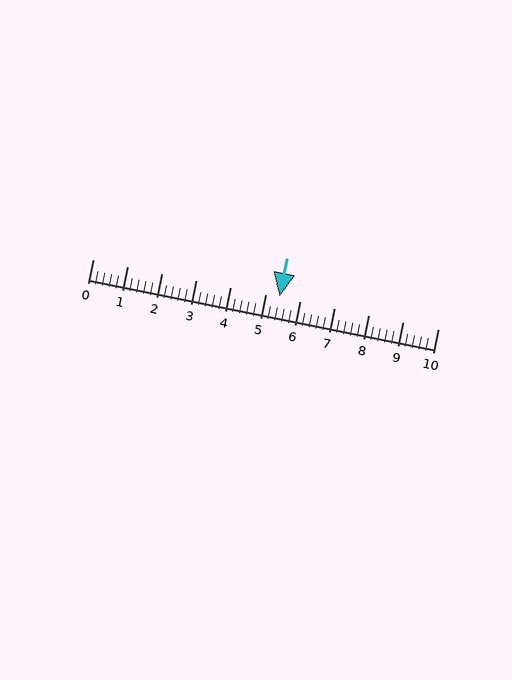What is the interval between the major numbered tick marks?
The major tick marks are spaced 1 units apart.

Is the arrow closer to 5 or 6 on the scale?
The arrow is closer to 5.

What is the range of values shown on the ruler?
The ruler shows values from 0 to 10.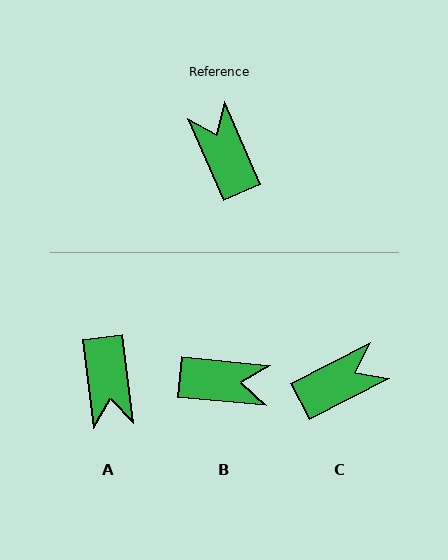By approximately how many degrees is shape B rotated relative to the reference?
Approximately 119 degrees clockwise.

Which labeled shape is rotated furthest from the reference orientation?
A, about 163 degrees away.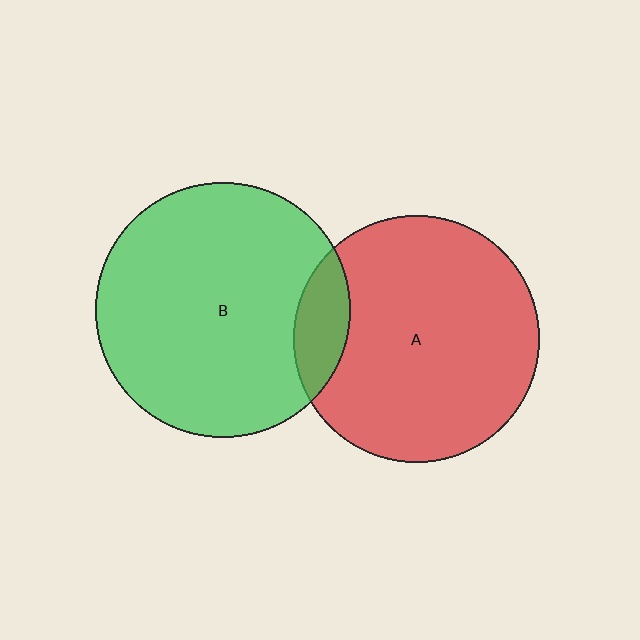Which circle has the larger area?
Circle B (green).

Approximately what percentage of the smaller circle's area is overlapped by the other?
Approximately 10%.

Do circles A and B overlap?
Yes.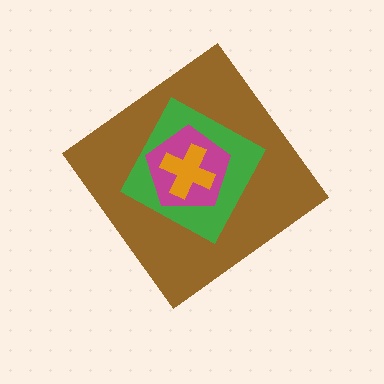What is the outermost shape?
The brown diamond.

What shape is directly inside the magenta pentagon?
The orange cross.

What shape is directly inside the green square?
The magenta pentagon.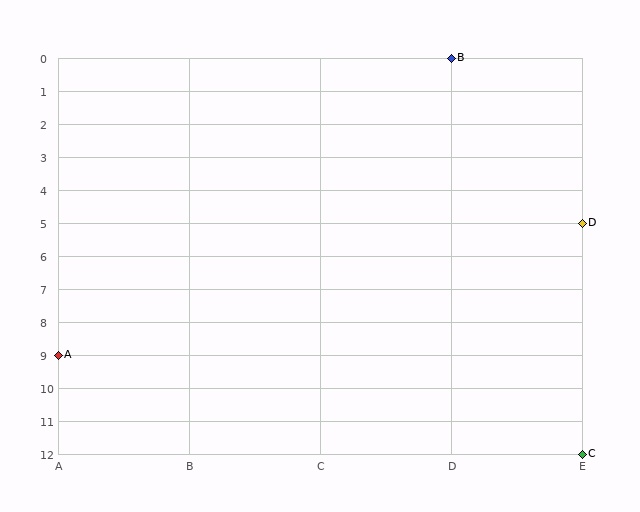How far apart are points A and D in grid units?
Points A and D are 4 columns and 4 rows apart (about 5.7 grid units diagonally).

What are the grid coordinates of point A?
Point A is at grid coordinates (A, 9).